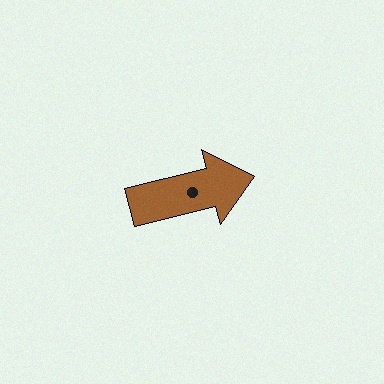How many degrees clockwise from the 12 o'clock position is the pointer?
Approximately 76 degrees.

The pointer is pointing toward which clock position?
Roughly 3 o'clock.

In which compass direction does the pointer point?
East.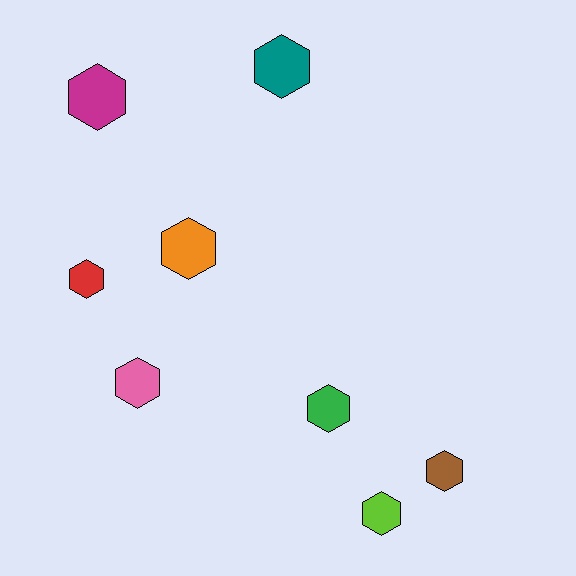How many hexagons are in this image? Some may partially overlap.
There are 8 hexagons.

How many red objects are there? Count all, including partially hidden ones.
There is 1 red object.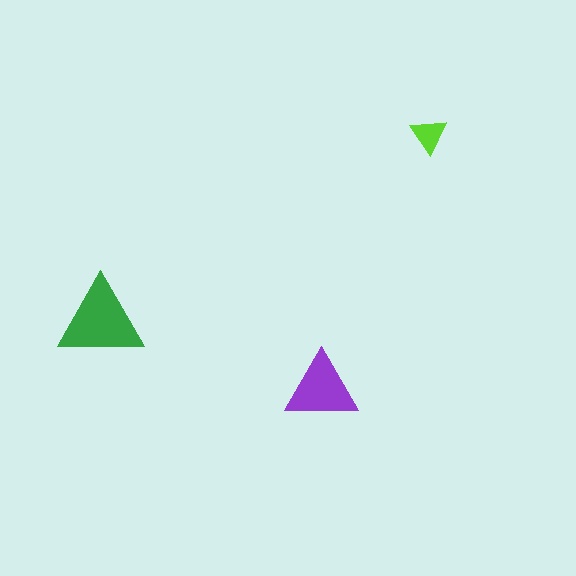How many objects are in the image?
There are 3 objects in the image.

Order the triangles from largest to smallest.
the green one, the purple one, the lime one.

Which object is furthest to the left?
The green triangle is leftmost.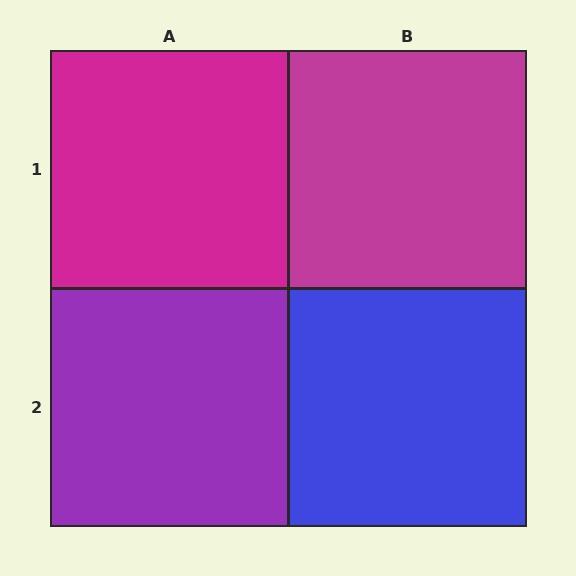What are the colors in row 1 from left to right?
Magenta, magenta.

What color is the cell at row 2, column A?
Purple.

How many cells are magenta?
2 cells are magenta.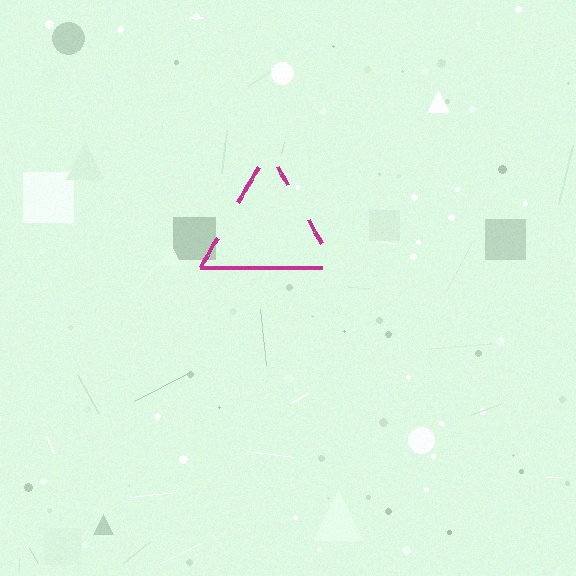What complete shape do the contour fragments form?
The contour fragments form a triangle.